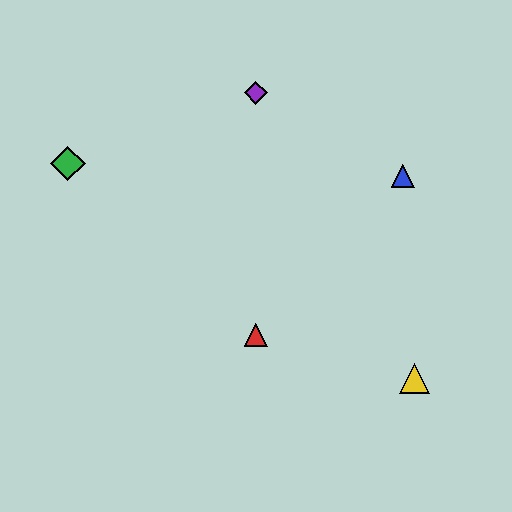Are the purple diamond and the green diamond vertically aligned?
No, the purple diamond is at x≈256 and the green diamond is at x≈68.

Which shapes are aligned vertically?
The red triangle, the purple diamond are aligned vertically.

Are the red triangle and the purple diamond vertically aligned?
Yes, both are at x≈256.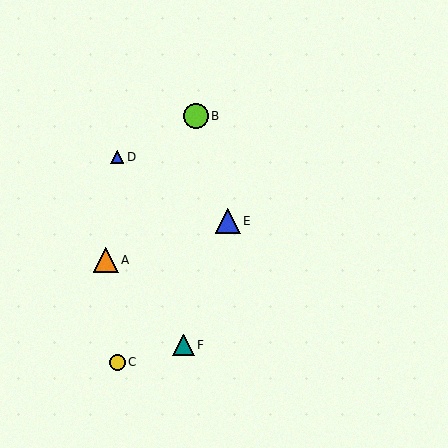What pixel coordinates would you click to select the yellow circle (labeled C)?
Click at (117, 362) to select the yellow circle C.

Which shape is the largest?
The lime circle (labeled B) is the largest.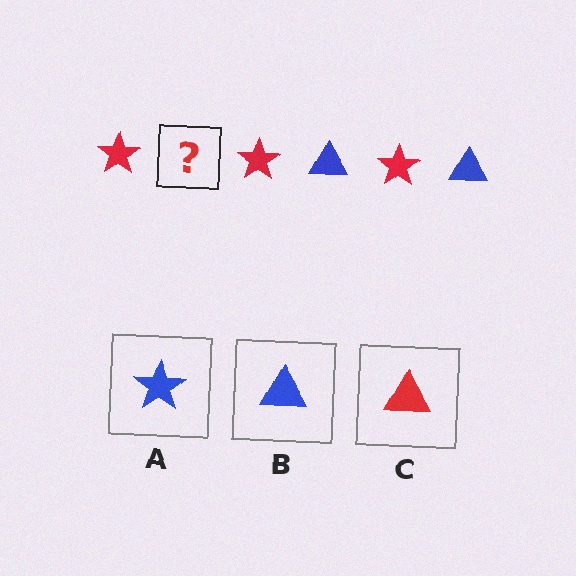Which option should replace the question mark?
Option B.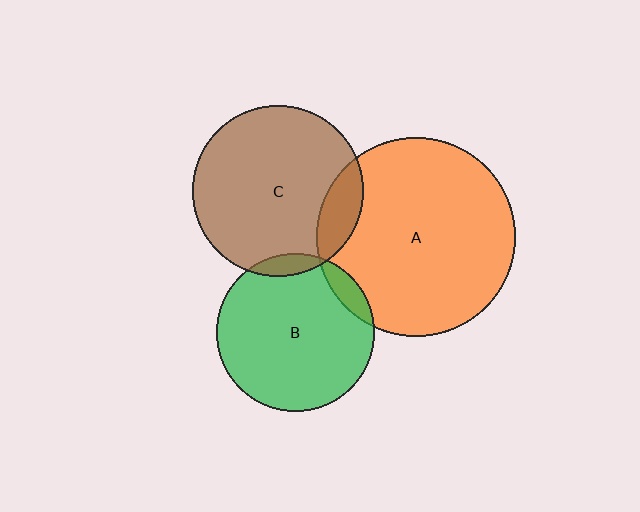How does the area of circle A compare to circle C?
Approximately 1.4 times.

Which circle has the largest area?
Circle A (orange).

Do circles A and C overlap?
Yes.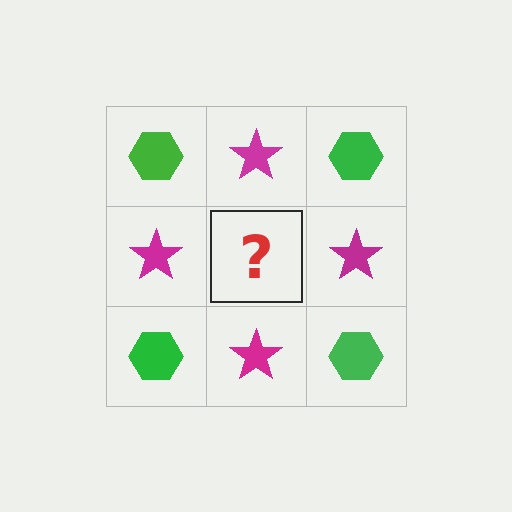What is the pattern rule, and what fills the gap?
The rule is that it alternates green hexagon and magenta star in a checkerboard pattern. The gap should be filled with a green hexagon.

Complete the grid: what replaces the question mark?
The question mark should be replaced with a green hexagon.